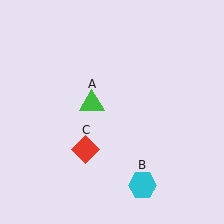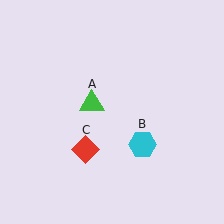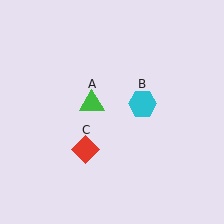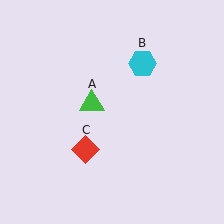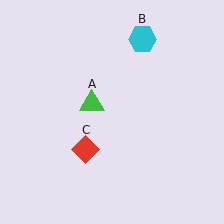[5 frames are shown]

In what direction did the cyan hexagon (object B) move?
The cyan hexagon (object B) moved up.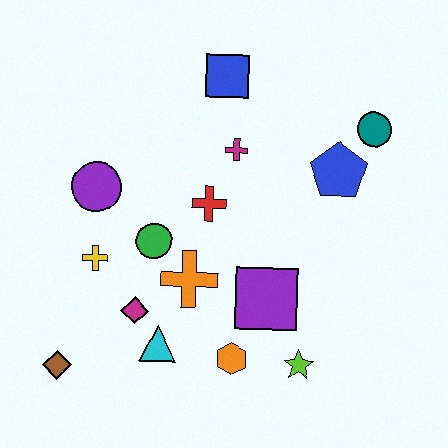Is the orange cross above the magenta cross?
No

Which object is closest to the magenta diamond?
The cyan triangle is closest to the magenta diamond.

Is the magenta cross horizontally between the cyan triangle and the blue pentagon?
Yes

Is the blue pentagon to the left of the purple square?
No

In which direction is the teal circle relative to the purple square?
The teal circle is above the purple square.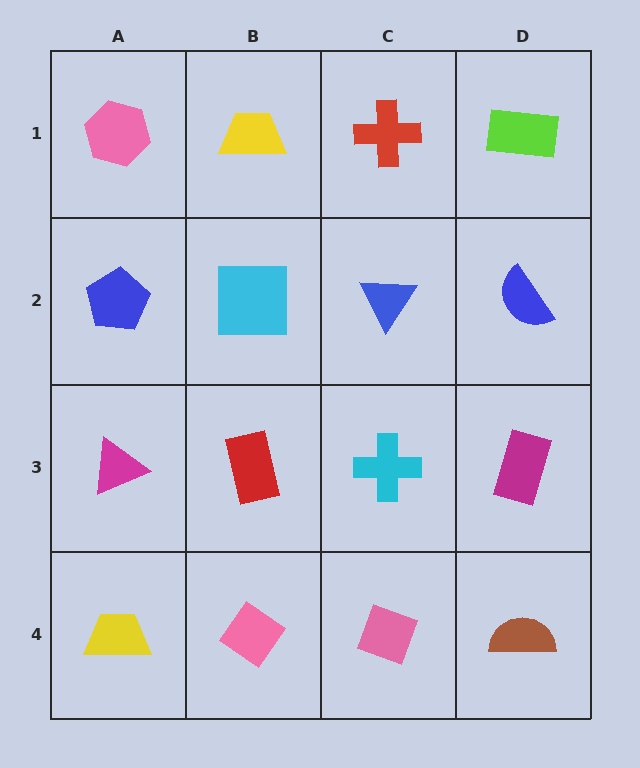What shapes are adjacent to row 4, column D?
A magenta rectangle (row 3, column D), a pink diamond (row 4, column C).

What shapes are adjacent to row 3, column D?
A blue semicircle (row 2, column D), a brown semicircle (row 4, column D), a cyan cross (row 3, column C).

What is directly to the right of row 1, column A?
A yellow trapezoid.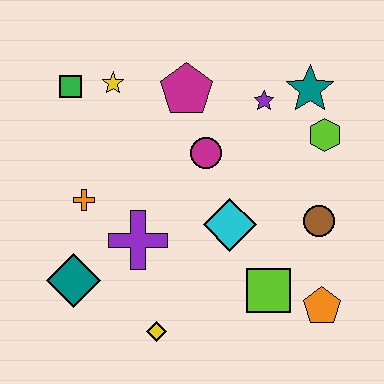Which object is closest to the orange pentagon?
The lime square is closest to the orange pentagon.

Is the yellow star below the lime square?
No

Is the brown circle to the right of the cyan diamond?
Yes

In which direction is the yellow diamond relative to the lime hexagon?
The yellow diamond is below the lime hexagon.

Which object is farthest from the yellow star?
The orange pentagon is farthest from the yellow star.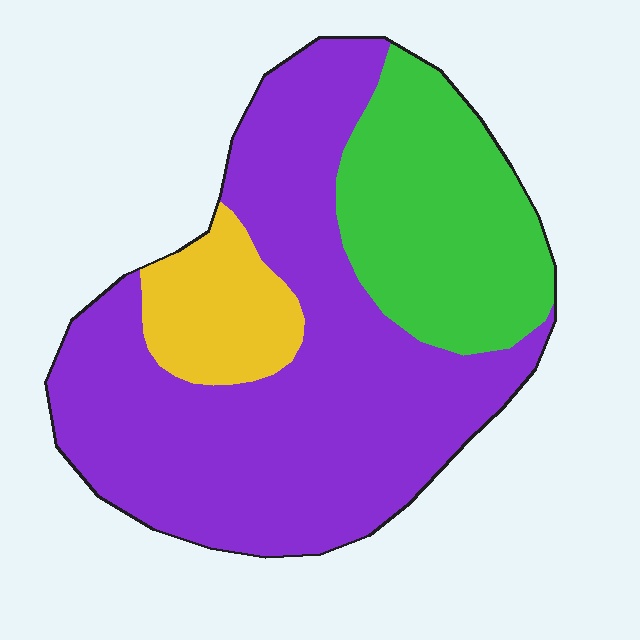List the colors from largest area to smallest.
From largest to smallest: purple, green, yellow.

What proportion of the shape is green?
Green covers roughly 25% of the shape.